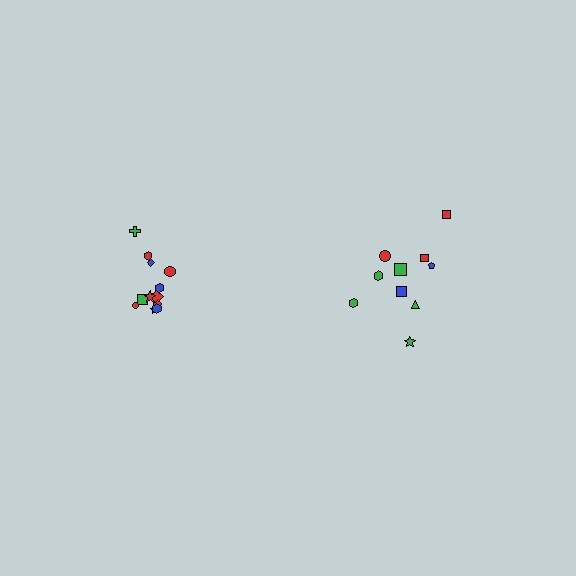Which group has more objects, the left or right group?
The left group.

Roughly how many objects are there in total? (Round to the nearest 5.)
Roughly 20 objects in total.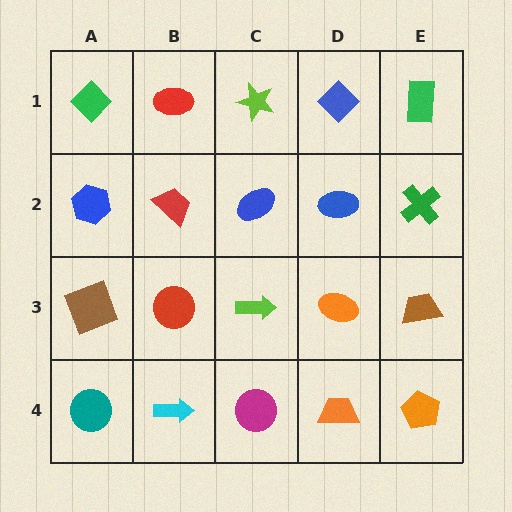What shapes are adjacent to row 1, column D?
A blue ellipse (row 2, column D), a lime star (row 1, column C), a green rectangle (row 1, column E).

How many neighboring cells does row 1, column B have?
3.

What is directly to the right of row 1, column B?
A lime star.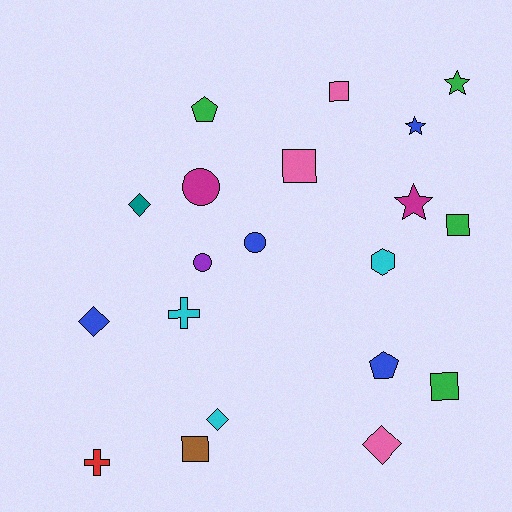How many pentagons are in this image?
There are 2 pentagons.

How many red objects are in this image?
There is 1 red object.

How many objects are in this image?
There are 20 objects.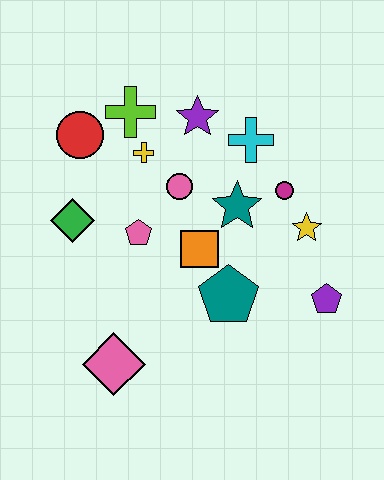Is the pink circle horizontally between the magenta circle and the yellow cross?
Yes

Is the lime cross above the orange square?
Yes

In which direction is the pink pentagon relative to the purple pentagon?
The pink pentagon is to the left of the purple pentagon.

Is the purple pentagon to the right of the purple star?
Yes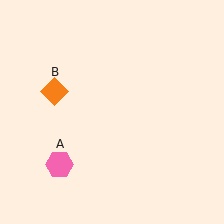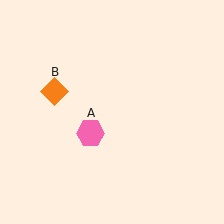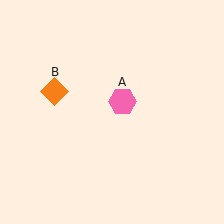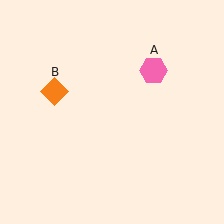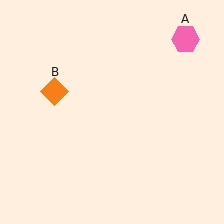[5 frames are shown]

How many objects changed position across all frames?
1 object changed position: pink hexagon (object A).